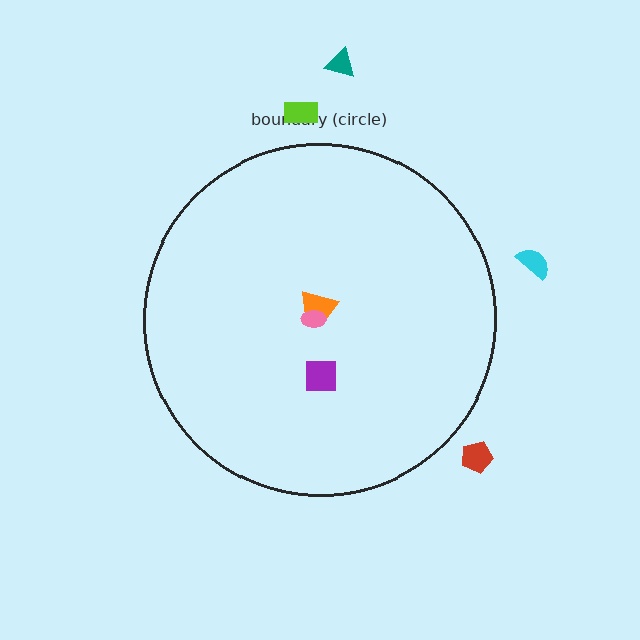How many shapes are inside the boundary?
3 inside, 4 outside.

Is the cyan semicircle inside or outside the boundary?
Outside.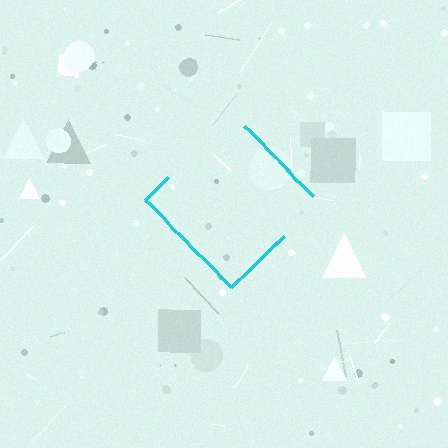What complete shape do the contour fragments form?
The contour fragments form a diamond.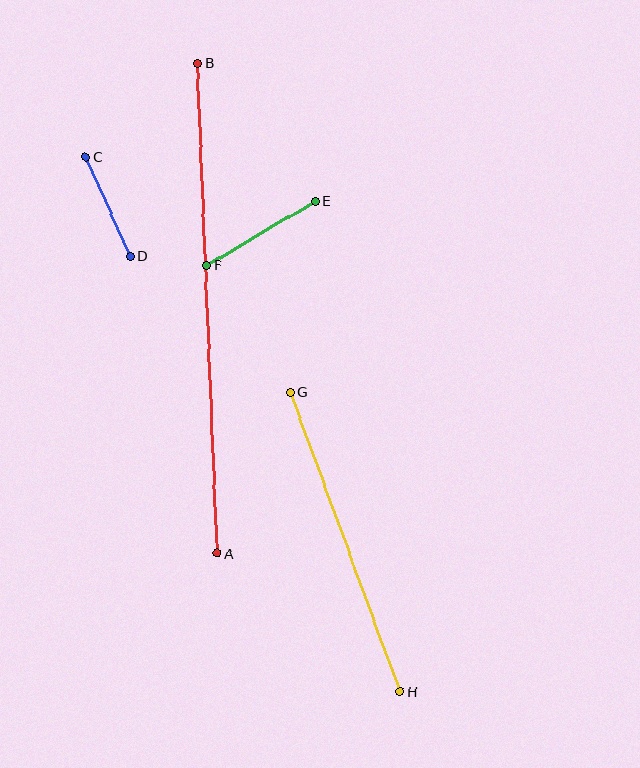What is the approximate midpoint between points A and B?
The midpoint is at approximately (207, 308) pixels.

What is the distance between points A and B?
The distance is approximately 490 pixels.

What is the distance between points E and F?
The distance is approximately 126 pixels.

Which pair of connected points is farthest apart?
Points A and B are farthest apart.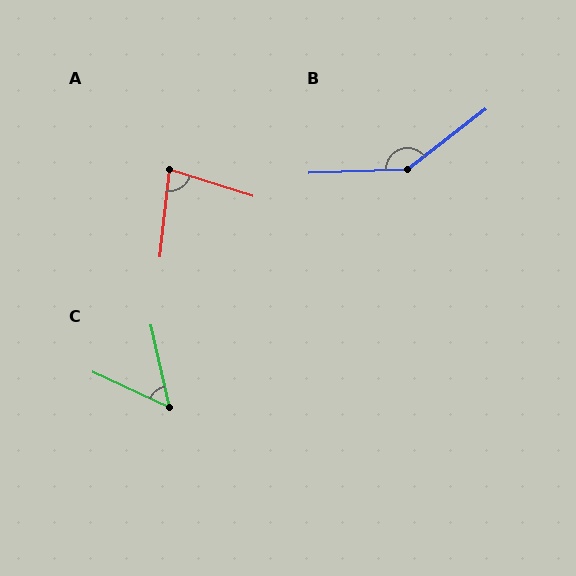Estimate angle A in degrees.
Approximately 78 degrees.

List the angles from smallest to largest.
C (53°), A (78°), B (144°).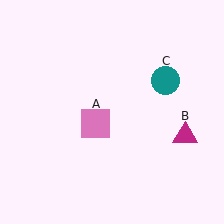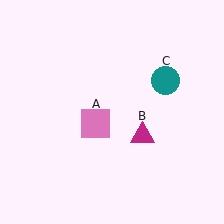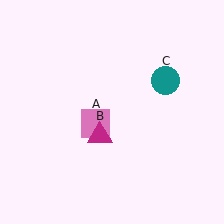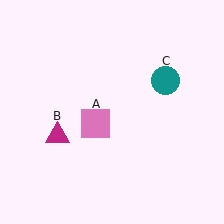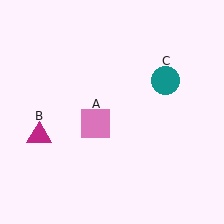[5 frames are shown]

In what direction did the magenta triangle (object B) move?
The magenta triangle (object B) moved left.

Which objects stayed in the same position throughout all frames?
Pink square (object A) and teal circle (object C) remained stationary.